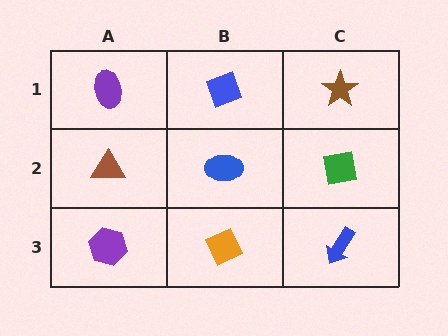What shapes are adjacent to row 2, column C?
A brown star (row 1, column C), a blue arrow (row 3, column C), a blue ellipse (row 2, column B).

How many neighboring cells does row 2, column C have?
3.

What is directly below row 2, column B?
An orange diamond.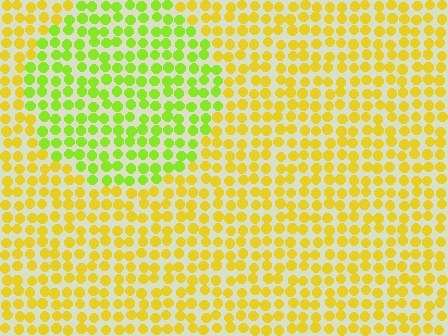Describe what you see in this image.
The image is filled with small yellow elements in a uniform arrangement. A circle-shaped region is visible where the elements are tinted to a slightly different hue, forming a subtle color boundary.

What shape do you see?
I see a circle.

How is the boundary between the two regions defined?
The boundary is defined purely by a slight shift in hue (about 38 degrees). Spacing, size, and orientation are identical on both sides.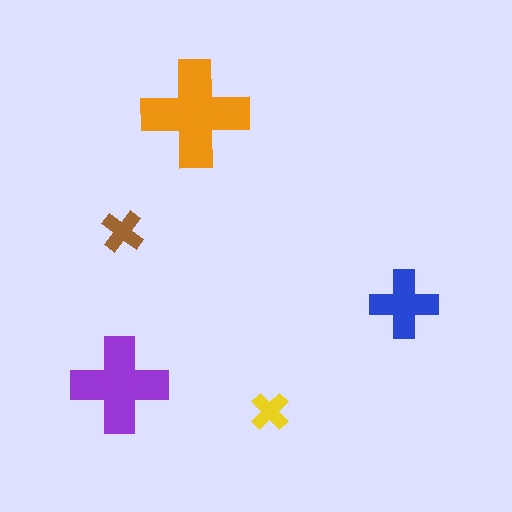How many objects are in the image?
There are 5 objects in the image.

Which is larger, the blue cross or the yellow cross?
The blue one.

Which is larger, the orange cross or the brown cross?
The orange one.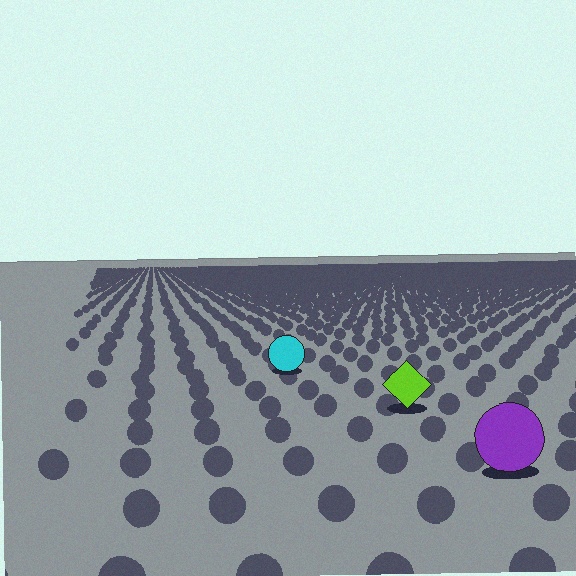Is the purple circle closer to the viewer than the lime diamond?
Yes. The purple circle is closer — you can tell from the texture gradient: the ground texture is coarser near it.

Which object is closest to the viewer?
The purple circle is closest. The texture marks near it are larger and more spread out.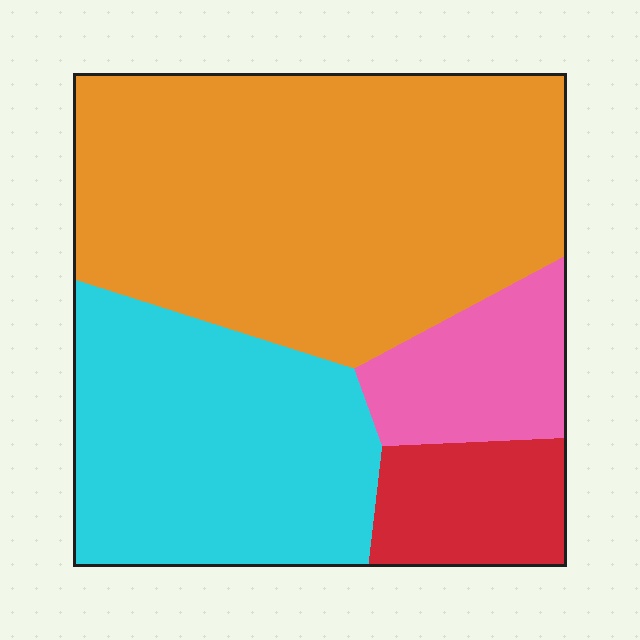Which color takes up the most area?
Orange, at roughly 50%.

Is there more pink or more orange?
Orange.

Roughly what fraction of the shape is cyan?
Cyan takes up about one third (1/3) of the shape.